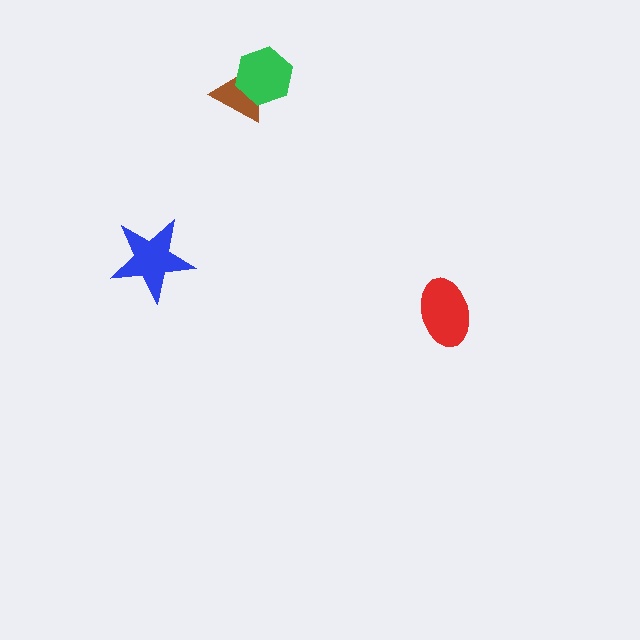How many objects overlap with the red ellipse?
0 objects overlap with the red ellipse.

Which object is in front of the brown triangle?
The green hexagon is in front of the brown triangle.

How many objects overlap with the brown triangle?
1 object overlaps with the brown triangle.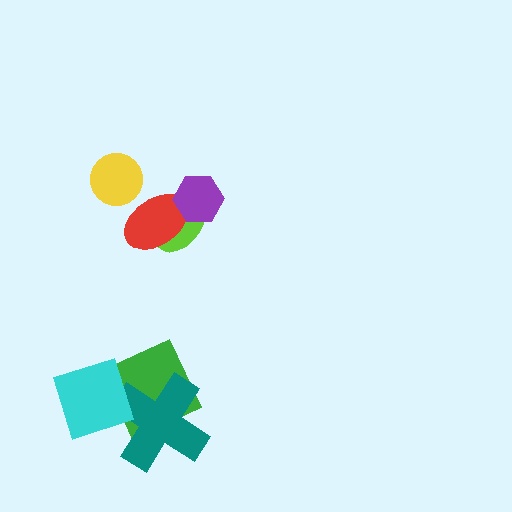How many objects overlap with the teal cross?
2 objects overlap with the teal cross.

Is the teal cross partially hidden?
Yes, it is partially covered by another shape.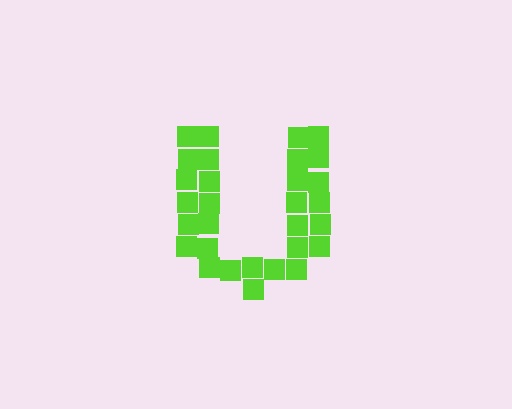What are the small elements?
The small elements are squares.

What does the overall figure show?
The overall figure shows the letter U.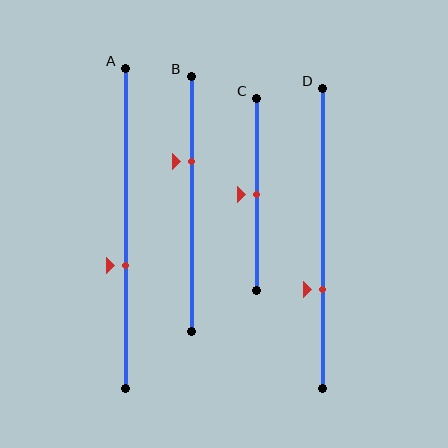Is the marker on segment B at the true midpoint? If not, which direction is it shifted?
No, the marker on segment B is shifted upward by about 17% of the segment length.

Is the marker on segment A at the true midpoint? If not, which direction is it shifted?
No, the marker on segment A is shifted downward by about 12% of the segment length.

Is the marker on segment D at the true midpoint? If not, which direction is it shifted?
No, the marker on segment D is shifted downward by about 17% of the segment length.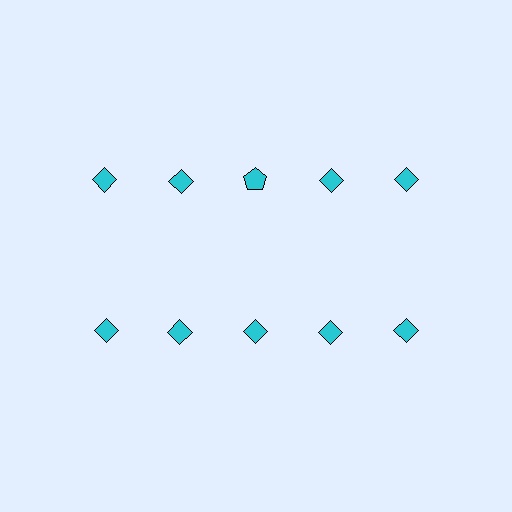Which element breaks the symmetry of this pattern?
The cyan pentagon in the top row, center column breaks the symmetry. All other shapes are cyan diamonds.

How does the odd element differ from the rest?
It has a different shape: pentagon instead of diamond.